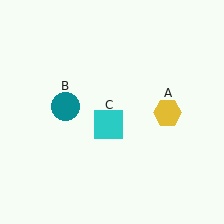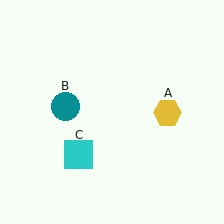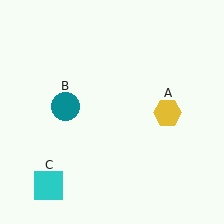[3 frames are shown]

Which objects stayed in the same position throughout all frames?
Yellow hexagon (object A) and teal circle (object B) remained stationary.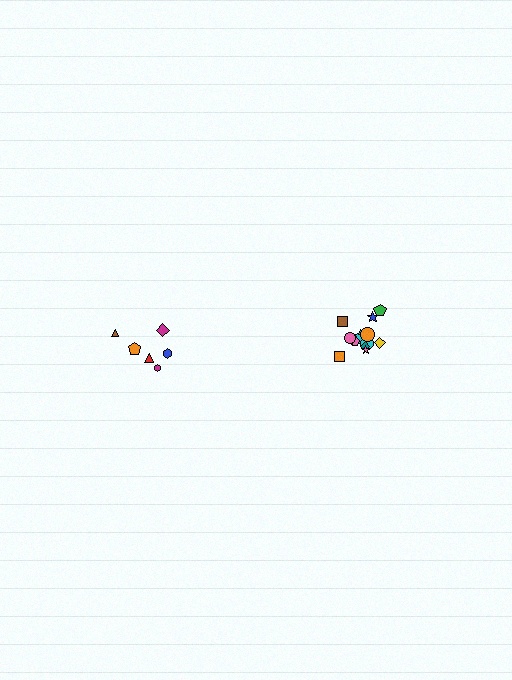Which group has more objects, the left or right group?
The right group.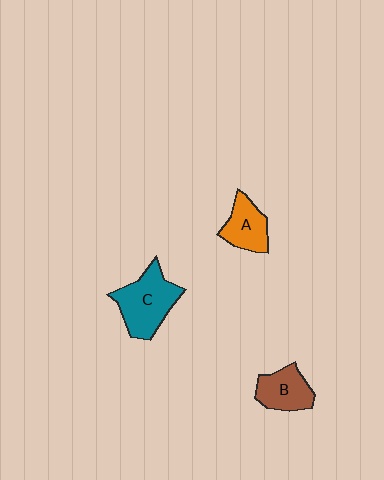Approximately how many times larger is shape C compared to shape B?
Approximately 1.5 times.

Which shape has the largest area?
Shape C (teal).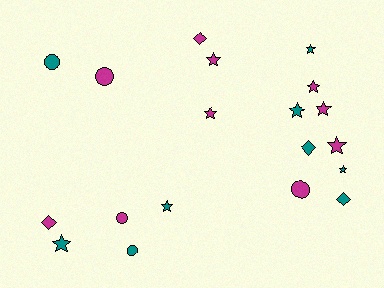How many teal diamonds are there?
There are 2 teal diamonds.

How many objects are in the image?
There are 19 objects.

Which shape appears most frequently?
Star, with 10 objects.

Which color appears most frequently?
Magenta, with 10 objects.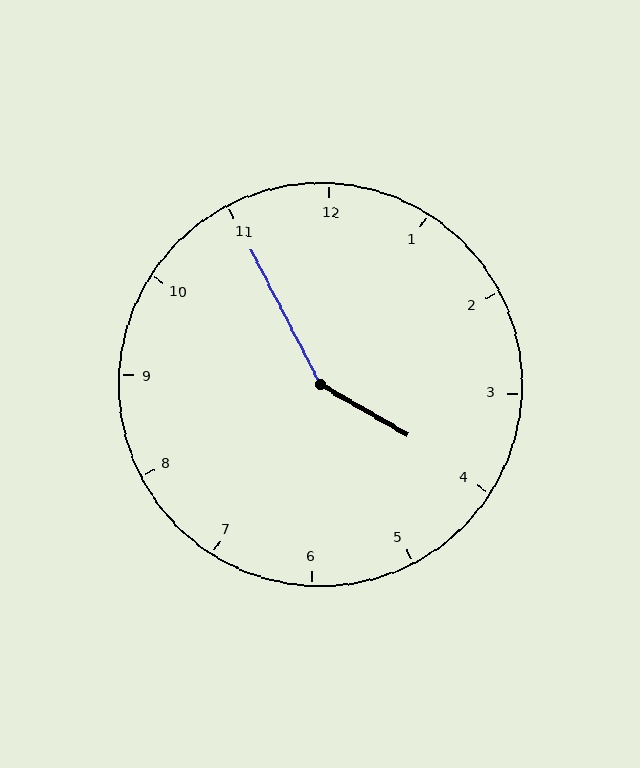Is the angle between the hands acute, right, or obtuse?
It is obtuse.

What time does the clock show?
3:55.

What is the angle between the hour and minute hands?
Approximately 148 degrees.